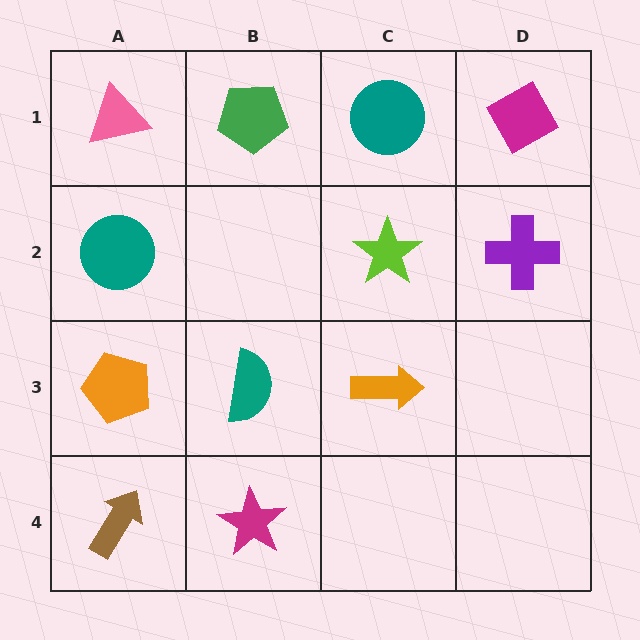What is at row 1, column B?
A green pentagon.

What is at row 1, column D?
A magenta diamond.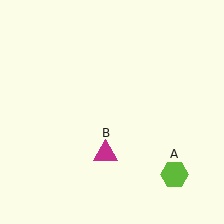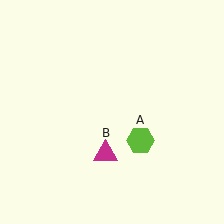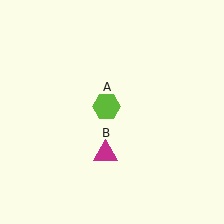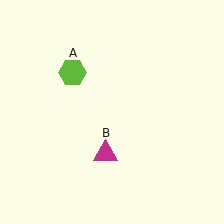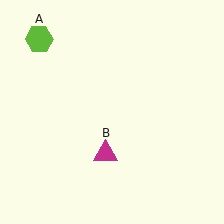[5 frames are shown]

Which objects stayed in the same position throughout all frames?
Magenta triangle (object B) remained stationary.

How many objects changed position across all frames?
1 object changed position: lime hexagon (object A).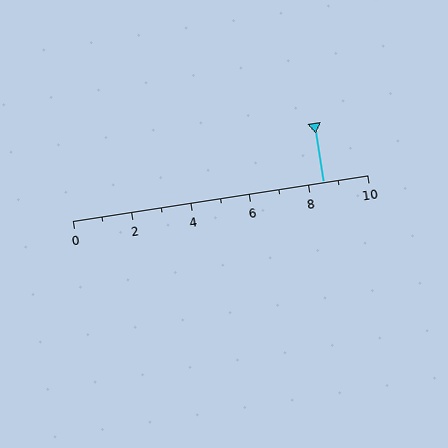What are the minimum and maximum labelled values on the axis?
The axis runs from 0 to 10.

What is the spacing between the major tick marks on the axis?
The major ticks are spaced 2 apart.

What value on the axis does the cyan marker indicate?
The marker indicates approximately 8.5.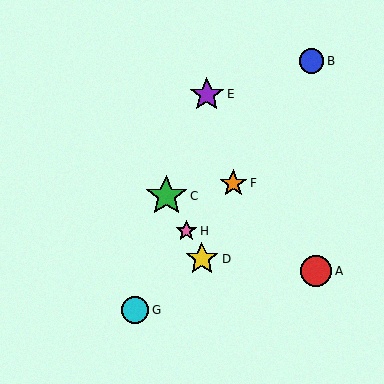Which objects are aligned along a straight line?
Objects C, D, H are aligned along a straight line.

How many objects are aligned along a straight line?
3 objects (C, D, H) are aligned along a straight line.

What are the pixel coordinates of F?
Object F is at (233, 183).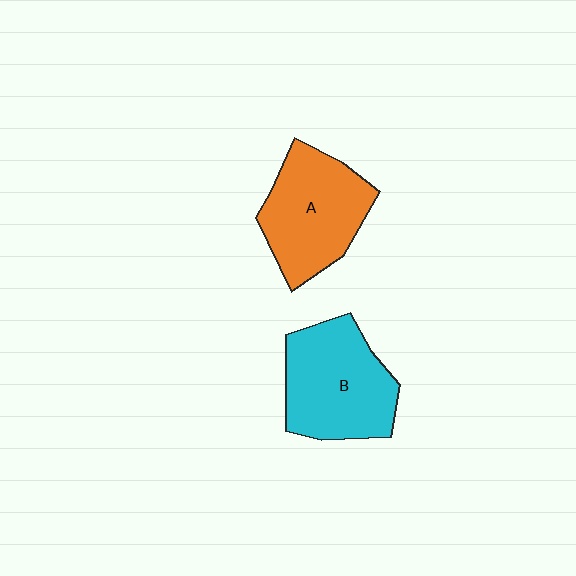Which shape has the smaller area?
Shape A (orange).